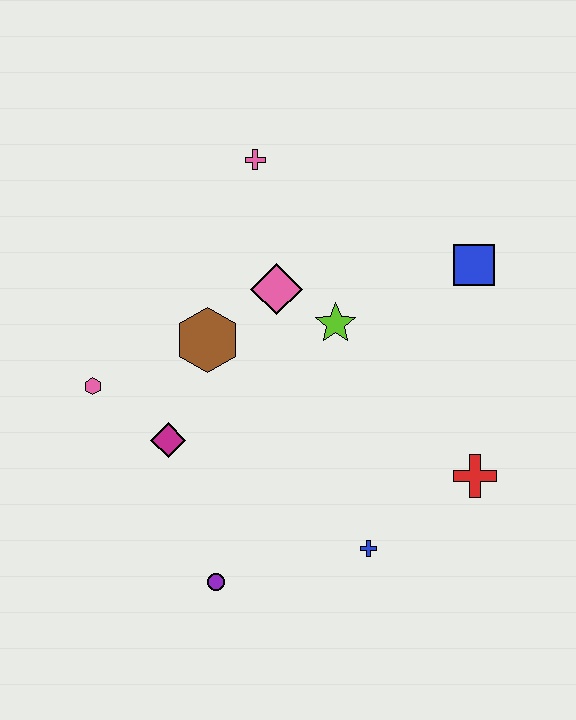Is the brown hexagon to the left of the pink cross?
Yes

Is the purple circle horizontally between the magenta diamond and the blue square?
Yes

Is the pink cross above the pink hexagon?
Yes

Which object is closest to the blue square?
The lime star is closest to the blue square.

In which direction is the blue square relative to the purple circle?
The blue square is above the purple circle.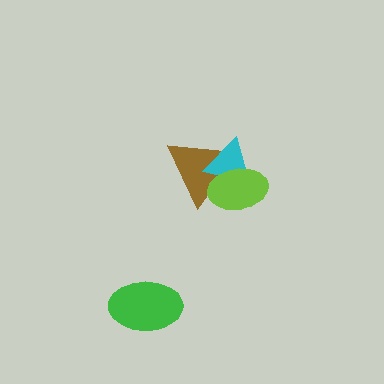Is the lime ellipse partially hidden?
No, no other shape covers it.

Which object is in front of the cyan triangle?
The lime ellipse is in front of the cyan triangle.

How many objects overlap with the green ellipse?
0 objects overlap with the green ellipse.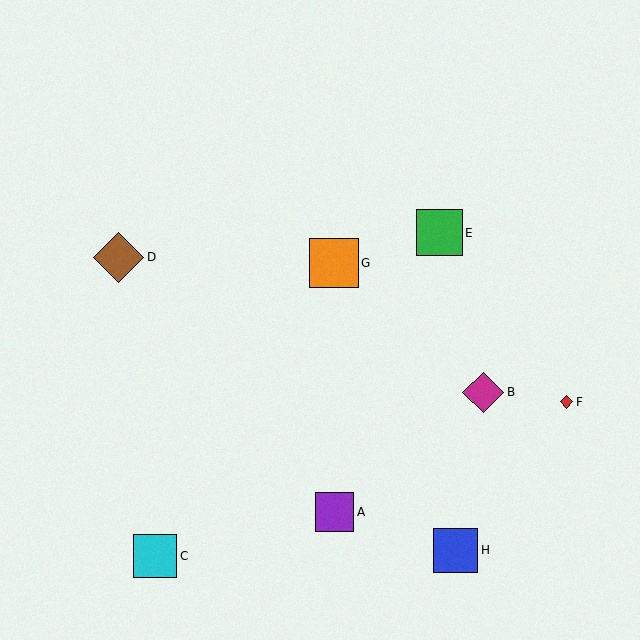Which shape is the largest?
The brown diamond (labeled D) is the largest.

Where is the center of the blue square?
The center of the blue square is at (455, 550).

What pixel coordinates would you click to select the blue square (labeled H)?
Click at (455, 550) to select the blue square H.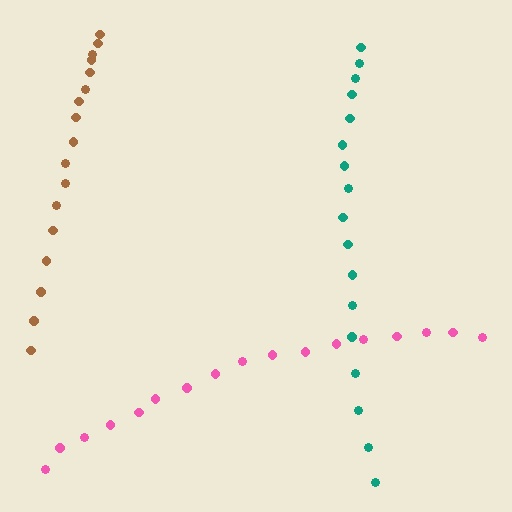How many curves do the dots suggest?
There are 3 distinct paths.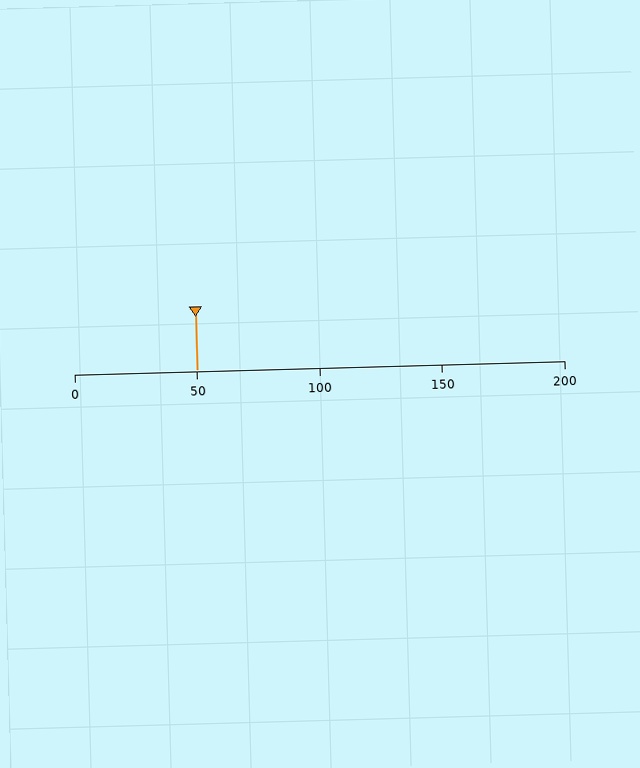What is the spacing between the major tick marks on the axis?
The major ticks are spaced 50 apart.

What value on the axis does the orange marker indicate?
The marker indicates approximately 50.